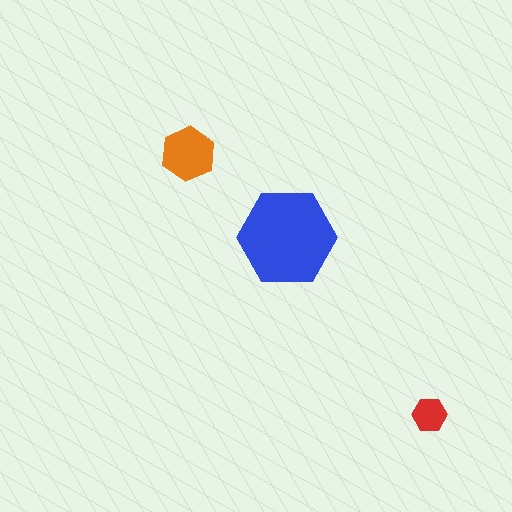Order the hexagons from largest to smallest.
the blue one, the orange one, the red one.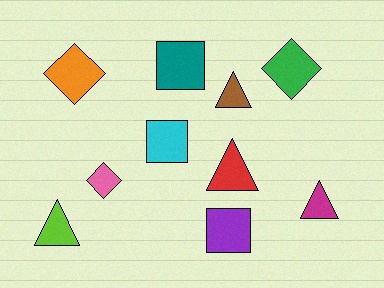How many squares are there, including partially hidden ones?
There are 3 squares.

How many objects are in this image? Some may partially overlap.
There are 10 objects.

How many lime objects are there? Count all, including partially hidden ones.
There is 1 lime object.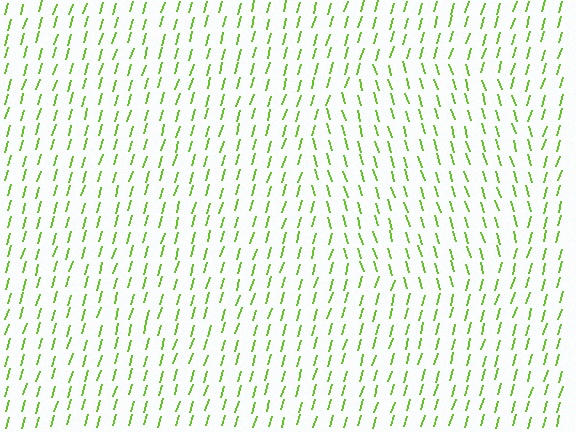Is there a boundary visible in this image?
Yes, there is a texture boundary formed by a change in line orientation.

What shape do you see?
I see a circle.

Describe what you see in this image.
The image is filled with small lime line segments. A circle region in the image has lines oriented differently from the surrounding lines, creating a visible texture boundary.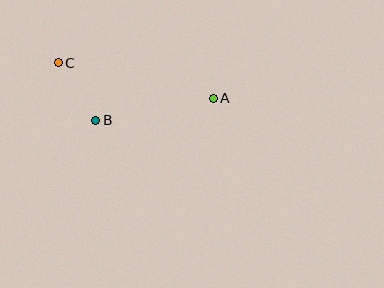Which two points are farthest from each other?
Points A and C are farthest from each other.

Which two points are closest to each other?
Points B and C are closest to each other.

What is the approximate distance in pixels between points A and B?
The distance between A and B is approximately 120 pixels.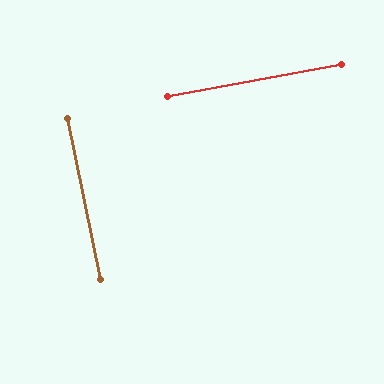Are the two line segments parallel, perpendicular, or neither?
Perpendicular — they meet at approximately 89°.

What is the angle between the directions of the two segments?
Approximately 89 degrees.